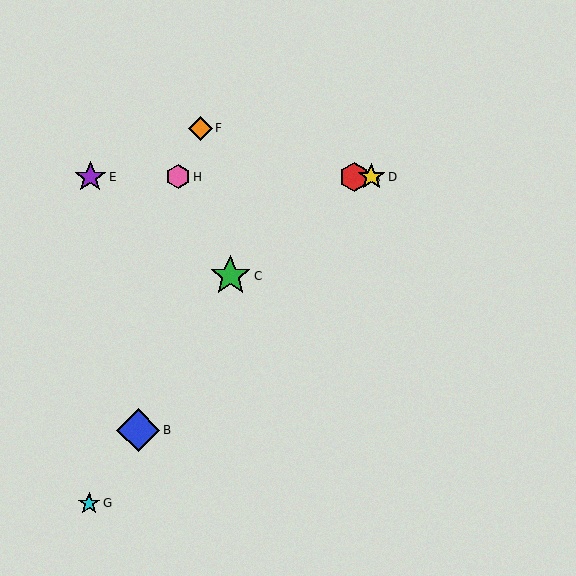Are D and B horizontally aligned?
No, D is at y≈177 and B is at y≈430.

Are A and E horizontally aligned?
Yes, both are at y≈177.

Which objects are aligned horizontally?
Objects A, D, E, H are aligned horizontally.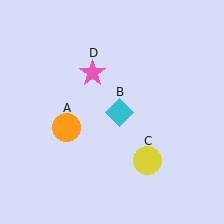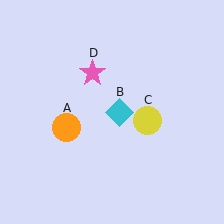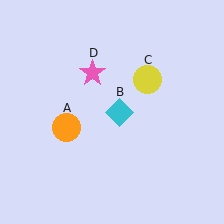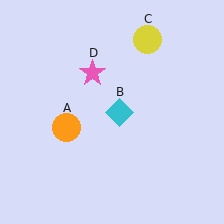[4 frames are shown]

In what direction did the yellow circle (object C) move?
The yellow circle (object C) moved up.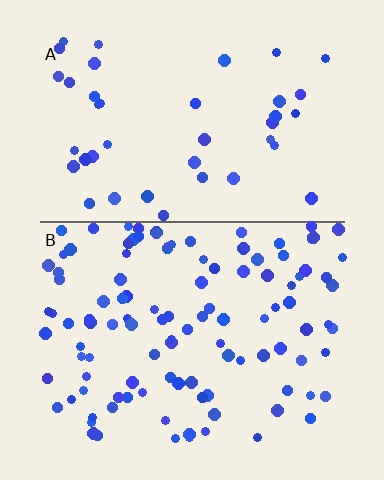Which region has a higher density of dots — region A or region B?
B (the bottom).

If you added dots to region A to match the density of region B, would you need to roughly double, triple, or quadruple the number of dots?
Approximately triple.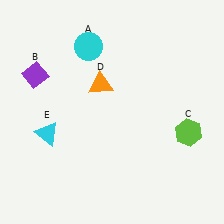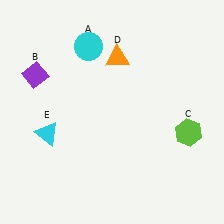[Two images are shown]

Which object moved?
The orange triangle (D) moved up.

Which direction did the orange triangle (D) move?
The orange triangle (D) moved up.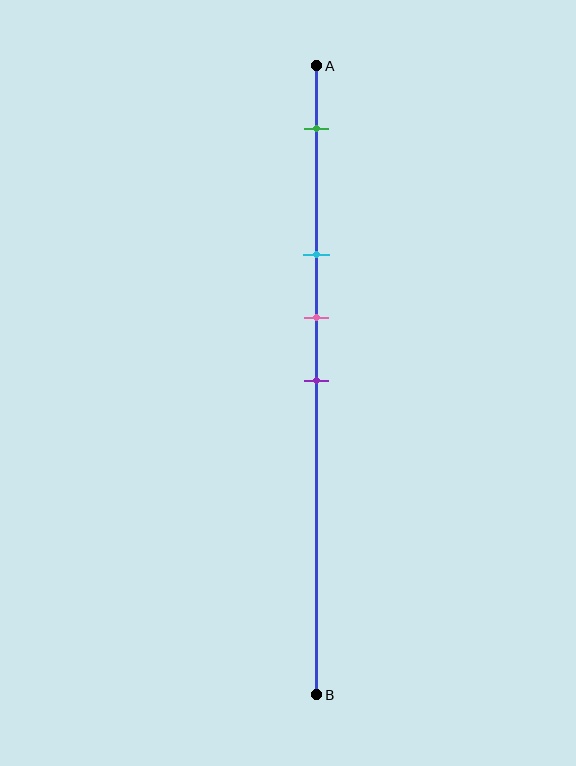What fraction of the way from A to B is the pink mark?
The pink mark is approximately 40% (0.4) of the way from A to B.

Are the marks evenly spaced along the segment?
No, the marks are not evenly spaced.